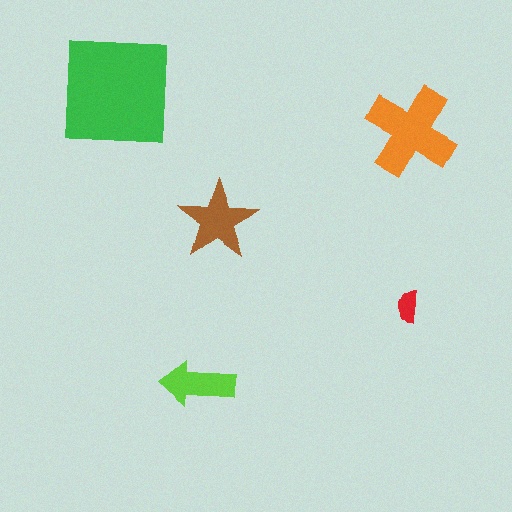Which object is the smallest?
The red semicircle.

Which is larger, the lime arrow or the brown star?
The brown star.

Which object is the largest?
The green square.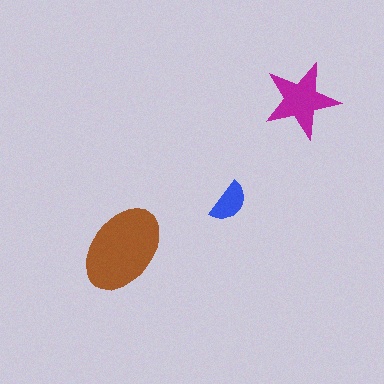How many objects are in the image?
There are 3 objects in the image.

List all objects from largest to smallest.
The brown ellipse, the magenta star, the blue semicircle.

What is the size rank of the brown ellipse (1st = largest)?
1st.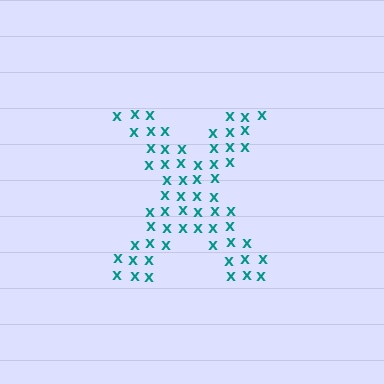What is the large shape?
The large shape is the letter X.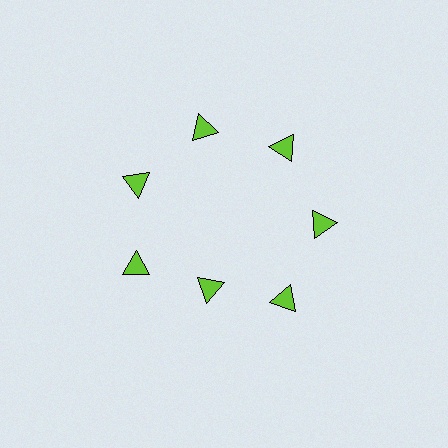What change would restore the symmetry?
The symmetry would be restored by moving it outward, back onto the ring so that all 7 triangles sit at equal angles and equal distance from the center.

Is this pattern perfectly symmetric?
No. The 7 lime triangles are arranged in a ring, but one element near the 6 o'clock position is pulled inward toward the center, breaking the 7-fold rotational symmetry.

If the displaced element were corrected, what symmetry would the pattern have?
It would have 7-fold rotational symmetry — the pattern would map onto itself every 51 degrees.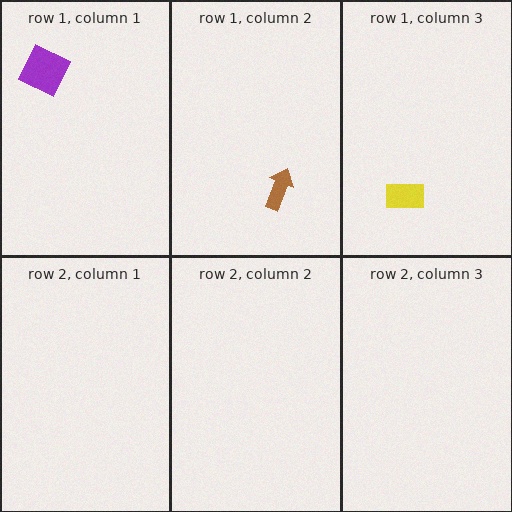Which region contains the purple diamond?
The row 1, column 1 region.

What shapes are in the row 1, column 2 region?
The brown arrow.